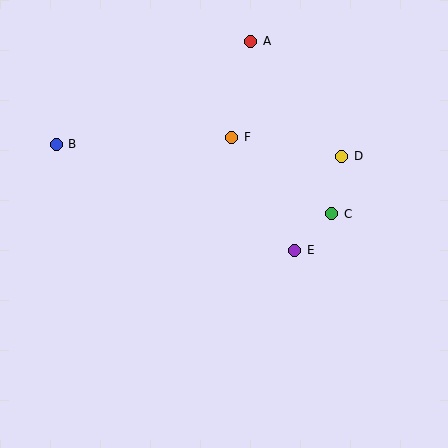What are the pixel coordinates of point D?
Point D is at (342, 156).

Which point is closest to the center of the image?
Point E at (295, 250) is closest to the center.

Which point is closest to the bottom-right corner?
Point E is closest to the bottom-right corner.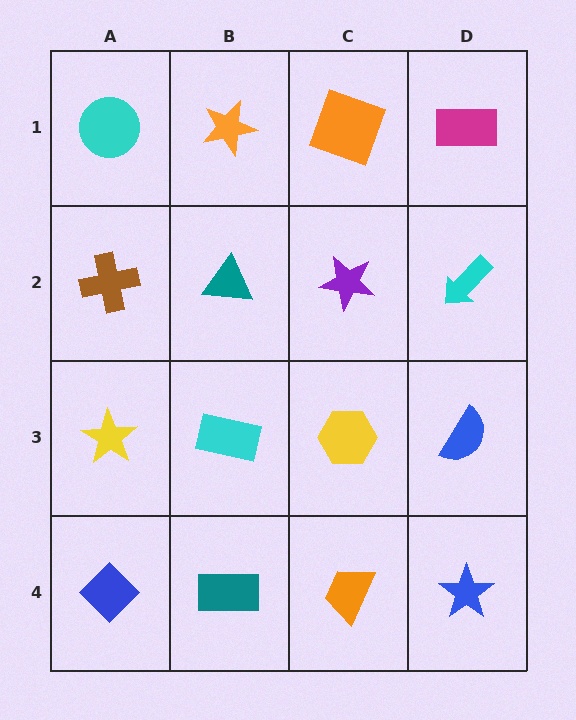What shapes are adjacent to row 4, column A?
A yellow star (row 3, column A), a teal rectangle (row 4, column B).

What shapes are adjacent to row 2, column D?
A magenta rectangle (row 1, column D), a blue semicircle (row 3, column D), a purple star (row 2, column C).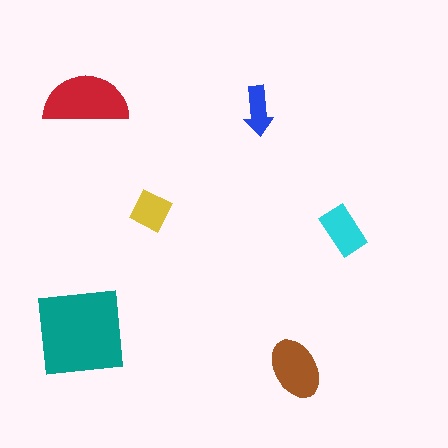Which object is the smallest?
The blue arrow.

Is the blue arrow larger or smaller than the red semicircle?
Smaller.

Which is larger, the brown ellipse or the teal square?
The teal square.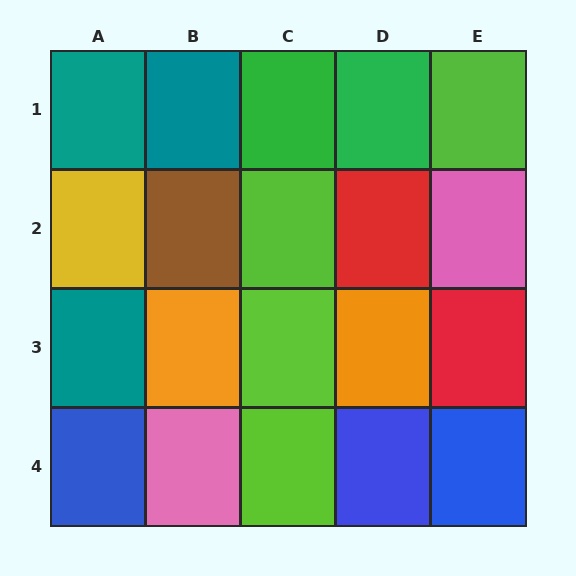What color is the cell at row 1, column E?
Lime.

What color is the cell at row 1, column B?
Teal.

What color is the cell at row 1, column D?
Green.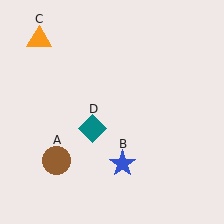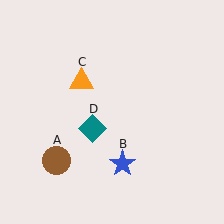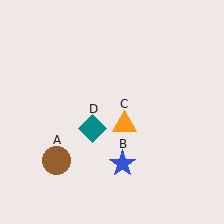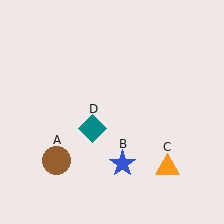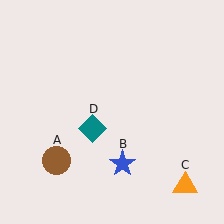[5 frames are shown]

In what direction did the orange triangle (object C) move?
The orange triangle (object C) moved down and to the right.